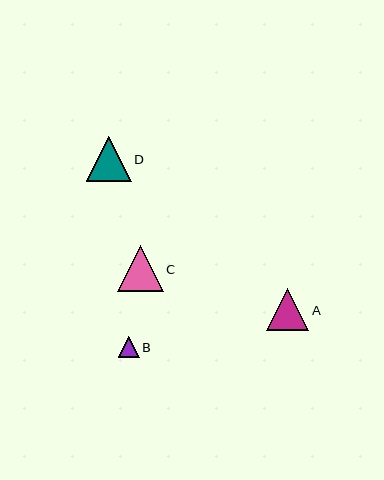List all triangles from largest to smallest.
From largest to smallest: C, D, A, B.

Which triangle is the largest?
Triangle C is the largest with a size of approximately 46 pixels.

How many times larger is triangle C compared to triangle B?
Triangle C is approximately 2.2 times the size of triangle B.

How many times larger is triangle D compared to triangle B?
Triangle D is approximately 2.1 times the size of triangle B.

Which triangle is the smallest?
Triangle B is the smallest with a size of approximately 21 pixels.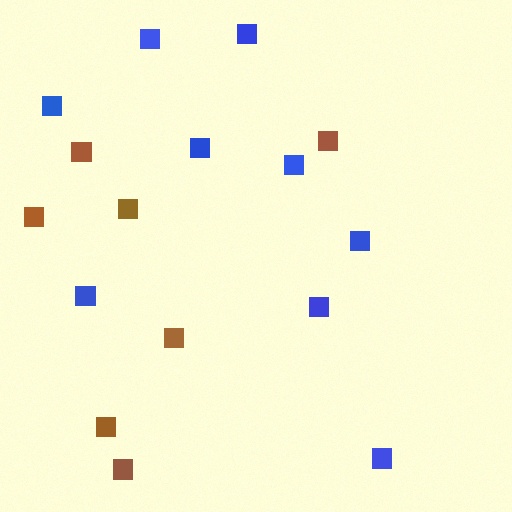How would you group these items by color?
There are 2 groups: one group of blue squares (9) and one group of brown squares (7).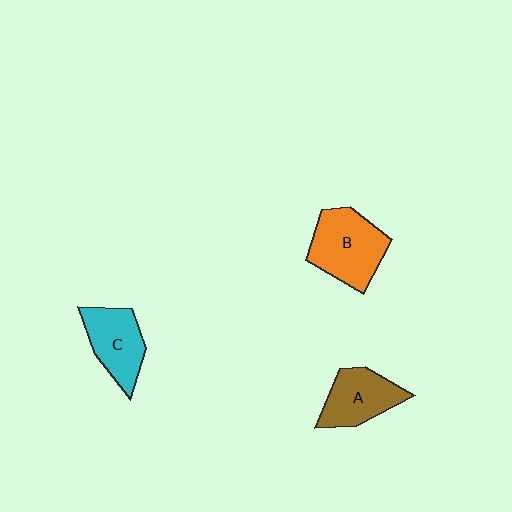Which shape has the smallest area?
Shape A (brown).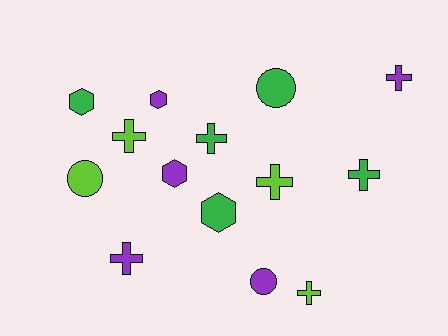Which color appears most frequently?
Purple, with 5 objects.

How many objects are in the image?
There are 14 objects.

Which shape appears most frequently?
Cross, with 7 objects.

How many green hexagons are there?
There are 2 green hexagons.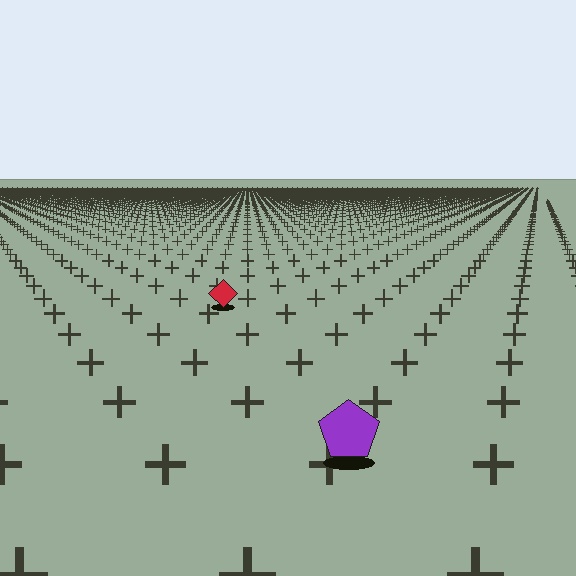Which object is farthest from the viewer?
The red diamond is farthest from the viewer. It appears smaller and the ground texture around it is denser.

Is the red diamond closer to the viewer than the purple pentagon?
No. The purple pentagon is closer — you can tell from the texture gradient: the ground texture is coarser near it.